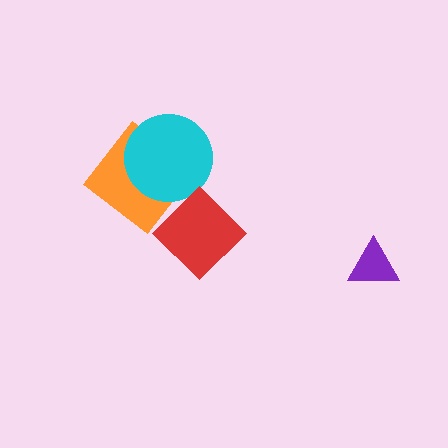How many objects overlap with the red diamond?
1 object overlaps with the red diamond.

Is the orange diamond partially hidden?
Yes, it is partially covered by another shape.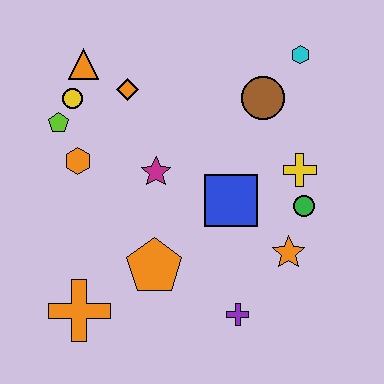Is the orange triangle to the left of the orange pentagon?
Yes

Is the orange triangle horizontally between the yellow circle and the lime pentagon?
No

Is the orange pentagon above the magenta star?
No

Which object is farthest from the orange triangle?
The purple cross is farthest from the orange triangle.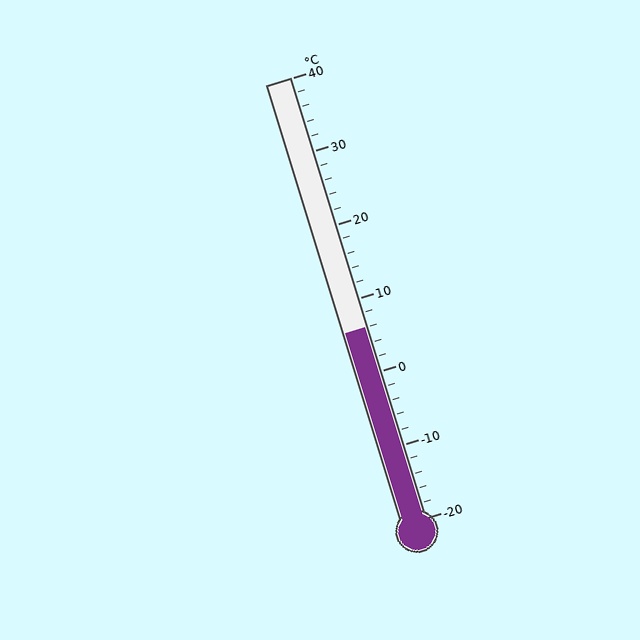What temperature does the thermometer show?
The thermometer shows approximately 6°C.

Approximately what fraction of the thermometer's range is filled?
The thermometer is filled to approximately 45% of its range.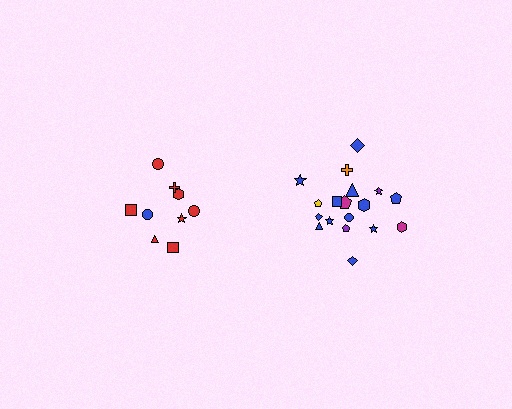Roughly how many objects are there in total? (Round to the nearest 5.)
Roughly 30 objects in total.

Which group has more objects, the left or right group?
The right group.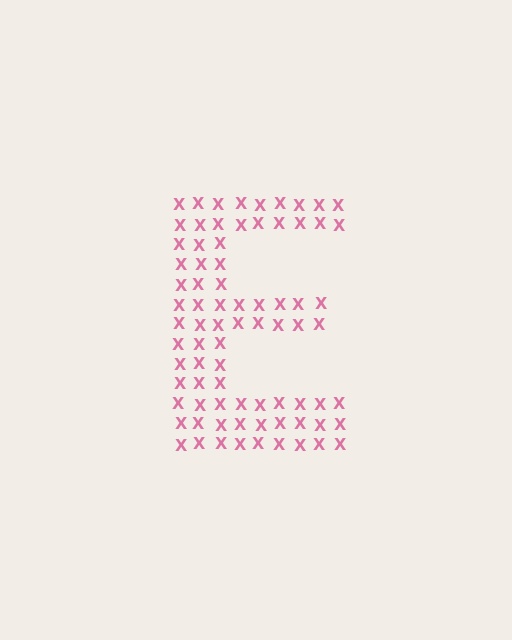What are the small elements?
The small elements are letter X's.